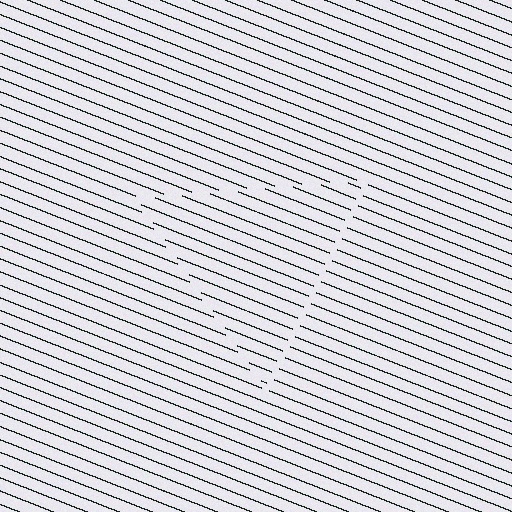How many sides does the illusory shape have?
3 sides — the line-ends trace a triangle.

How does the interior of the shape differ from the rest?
The interior of the shape contains the same grating, shifted by half a period — the contour is defined by the phase discontinuity where line-ends from the inner and outer gratings abut.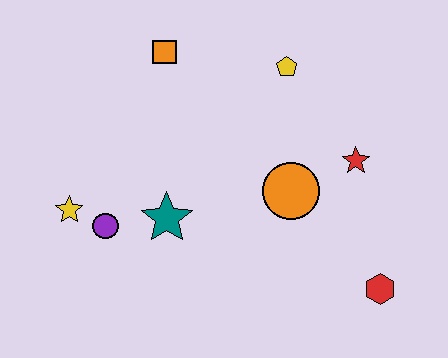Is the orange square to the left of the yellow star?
No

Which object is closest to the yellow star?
The purple circle is closest to the yellow star.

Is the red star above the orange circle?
Yes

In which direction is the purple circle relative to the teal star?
The purple circle is to the left of the teal star.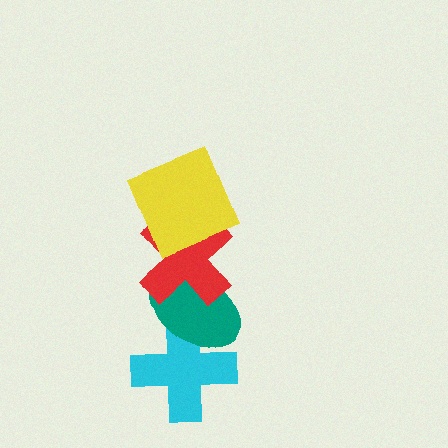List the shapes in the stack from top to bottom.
From top to bottom: the yellow square, the red cross, the teal ellipse, the cyan cross.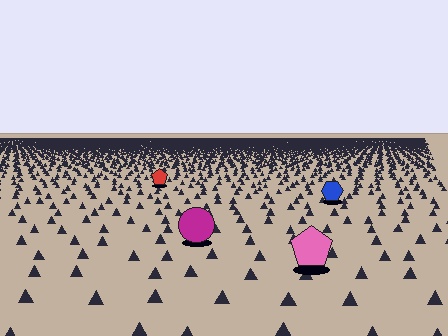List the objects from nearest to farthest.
From nearest to farthest: the pink pentagon, the magenta circle, the blue hexagon, the red pentagon.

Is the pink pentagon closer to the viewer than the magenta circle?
Yes. The pink pentagon is closer — you can tell from the texture gradient: the ground texture is coarser near it.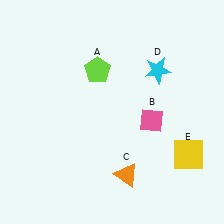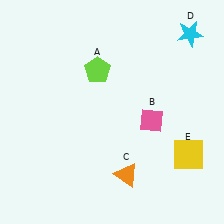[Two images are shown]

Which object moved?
The cyan star (D) moved up.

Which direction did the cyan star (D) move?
The cyan star (D) moved up.